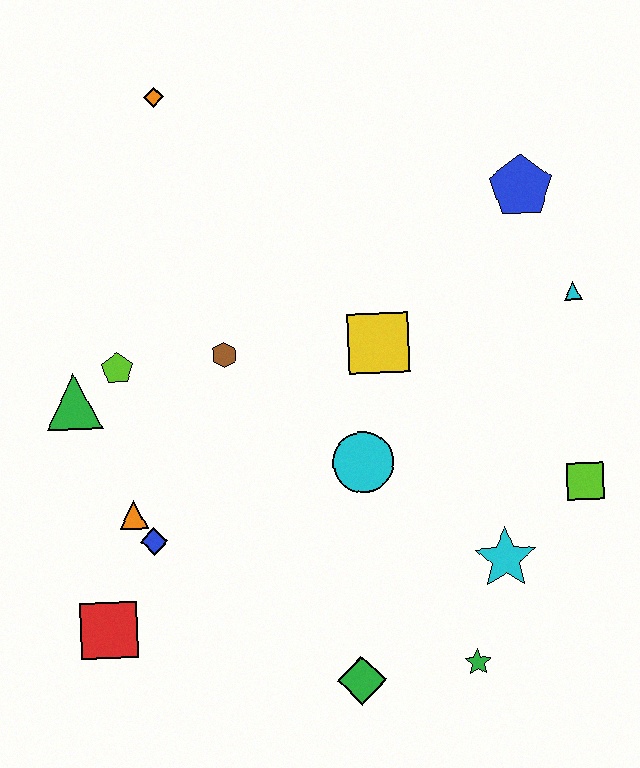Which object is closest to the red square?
The blue diamond is closest to the red square.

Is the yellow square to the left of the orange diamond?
No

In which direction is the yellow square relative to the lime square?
The yellow square is to the left of the lime square.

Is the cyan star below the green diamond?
No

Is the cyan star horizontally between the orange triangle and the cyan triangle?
Yes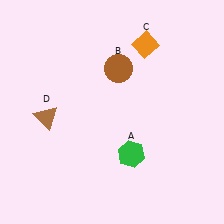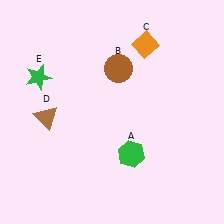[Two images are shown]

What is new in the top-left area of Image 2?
A green star (E) was added in the top-left area of Image 2.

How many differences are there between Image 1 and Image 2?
There is 1 difference between the two images.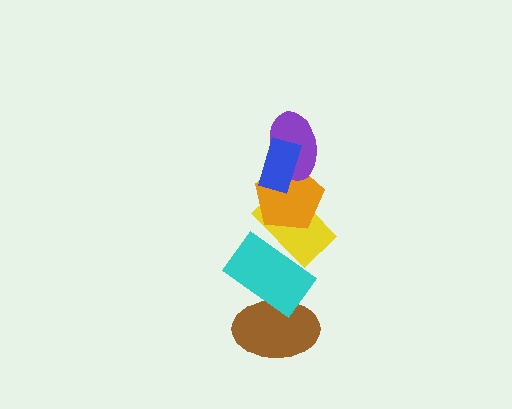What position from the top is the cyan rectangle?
The cyan rectangle is 5th from the top.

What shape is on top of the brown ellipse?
The cyan rectangle is on top of the brown ellipse.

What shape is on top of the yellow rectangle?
The orange pentagon is on top of the yellow rectangle.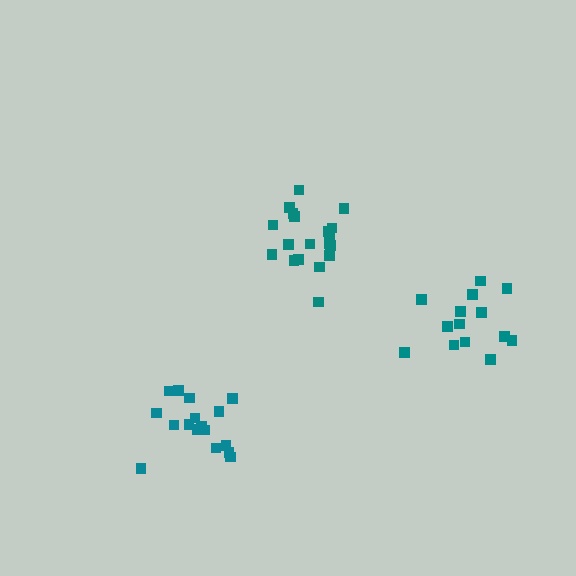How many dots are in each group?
Group 1: 17 dots, Group 2: 19 dots, Group 3: 14 dots (50 total).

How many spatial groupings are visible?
There are 3 spatial groupings.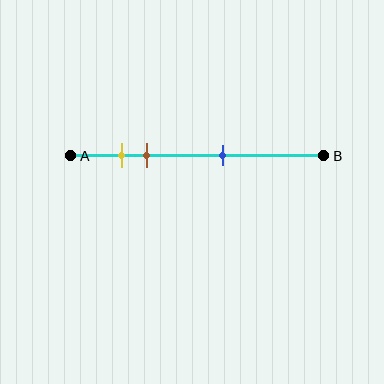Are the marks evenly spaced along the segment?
No, the marks are not evenly spaced.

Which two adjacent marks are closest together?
The yellow and brown marks are the closest adjacent pair.